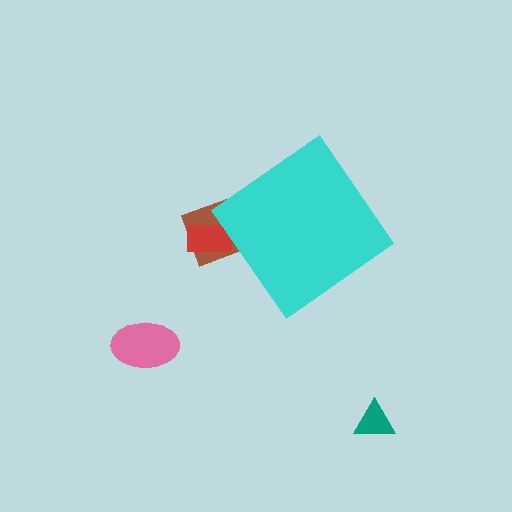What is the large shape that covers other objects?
A cyan diamond.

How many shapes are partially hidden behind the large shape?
2 shapes are partially hidden.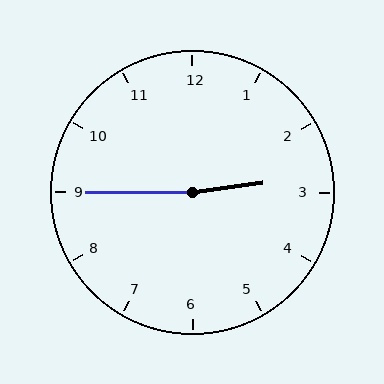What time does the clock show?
2:45.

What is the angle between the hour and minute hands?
Approximately 172 degrees.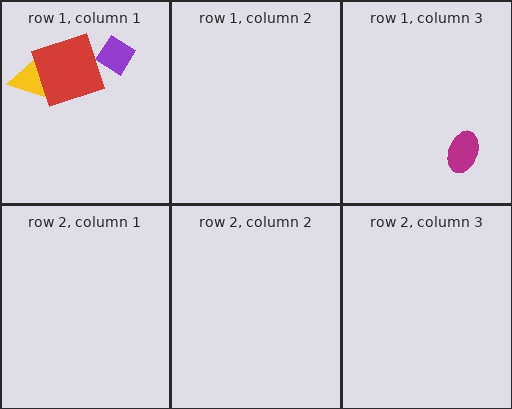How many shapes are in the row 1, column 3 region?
1.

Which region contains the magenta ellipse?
The row 1, column 3 region.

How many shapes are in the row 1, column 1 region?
3.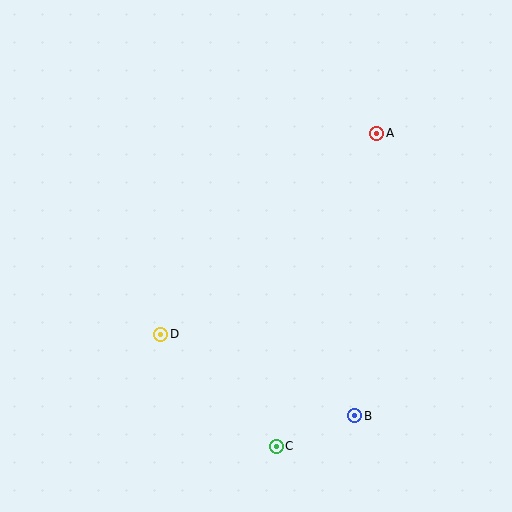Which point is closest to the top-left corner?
Point D is closest to the top-left corner.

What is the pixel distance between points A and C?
The distance between A and C is 328 pixels.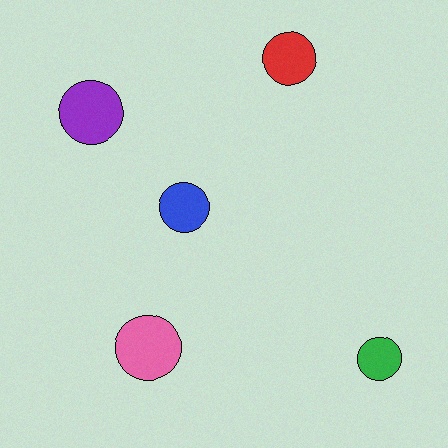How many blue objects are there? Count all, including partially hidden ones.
There is 1 blue object.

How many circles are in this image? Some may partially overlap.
There are 5 circles.